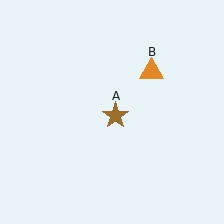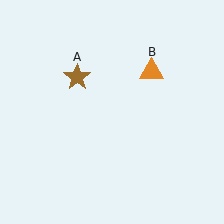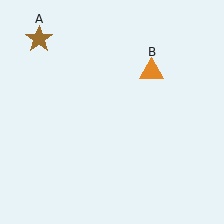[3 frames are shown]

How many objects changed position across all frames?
1 object changed position: brown star (object A).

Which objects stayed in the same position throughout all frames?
Orange triangle (object B) remained stationary.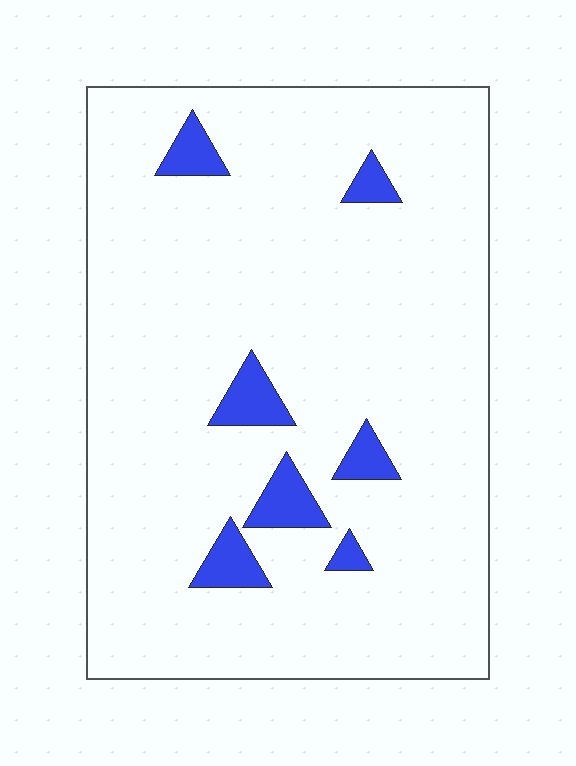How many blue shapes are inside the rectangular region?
7.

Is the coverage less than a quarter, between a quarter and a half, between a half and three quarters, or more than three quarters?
Less than a quarter.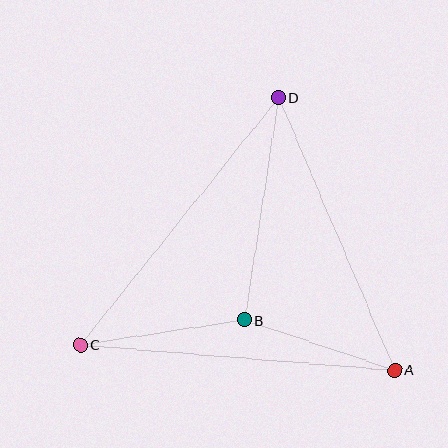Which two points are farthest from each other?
Points C and D are farthest from each other.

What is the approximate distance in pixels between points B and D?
The distance between B and D is approximately 225 pixels.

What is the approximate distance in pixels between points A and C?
The distance between A and C is approximately 316 pixels.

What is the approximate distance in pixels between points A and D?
The distance between A and D is approximately 296 pixels.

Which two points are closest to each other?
Points A and B are closest to each other.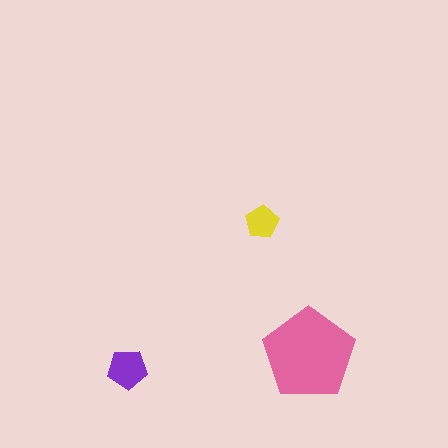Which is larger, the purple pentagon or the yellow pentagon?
The purple one.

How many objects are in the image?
There are 3 objects in the image.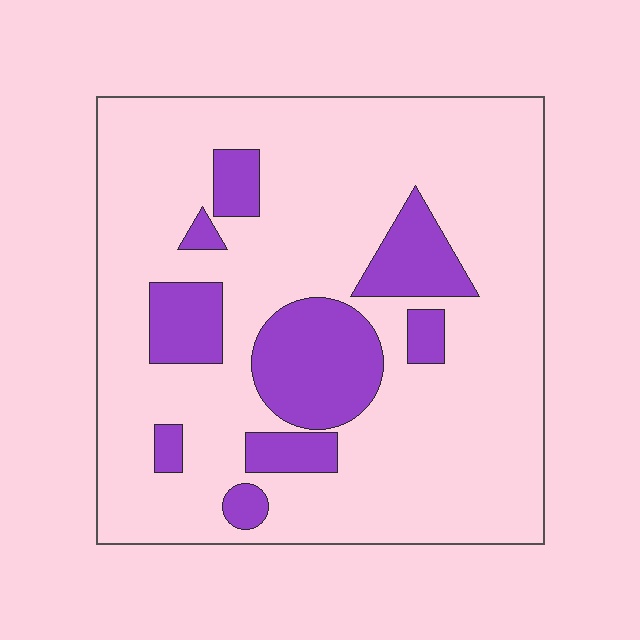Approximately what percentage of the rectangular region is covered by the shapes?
Approximately 20%.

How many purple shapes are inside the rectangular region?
9.